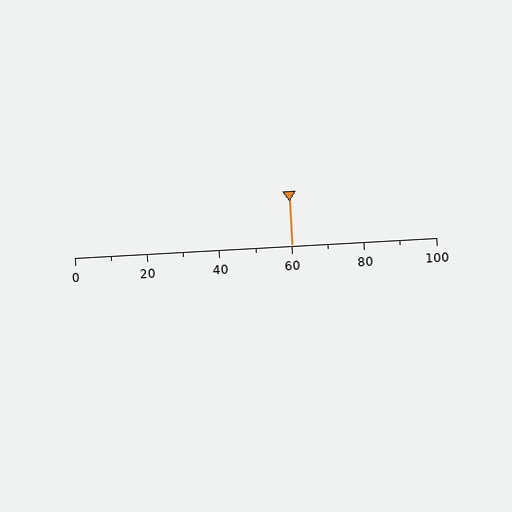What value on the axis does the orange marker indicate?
The marker indicates approximately 60.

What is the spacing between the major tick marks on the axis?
The major ticks are spaced 20 apart.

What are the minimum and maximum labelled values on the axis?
The axis runs from 0 to 100.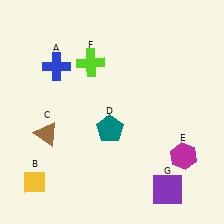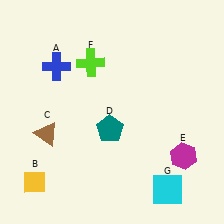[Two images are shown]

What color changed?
The square (G) changed from purple in Image 1 to cyan in Image 2.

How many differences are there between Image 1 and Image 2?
There is 1 difference between the two images.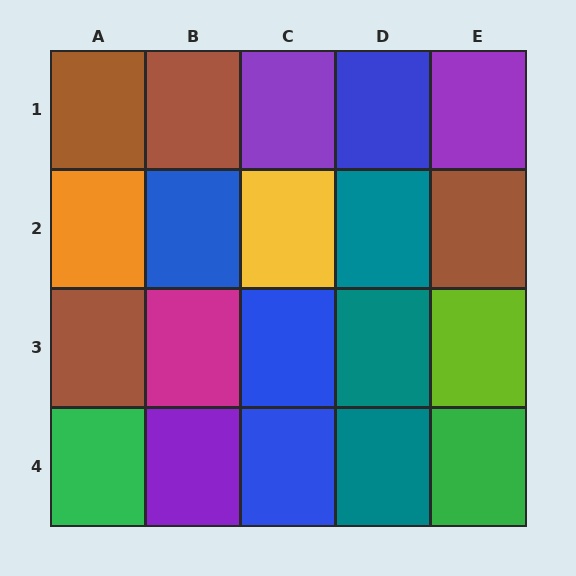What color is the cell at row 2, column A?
Orange.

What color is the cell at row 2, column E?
Brown.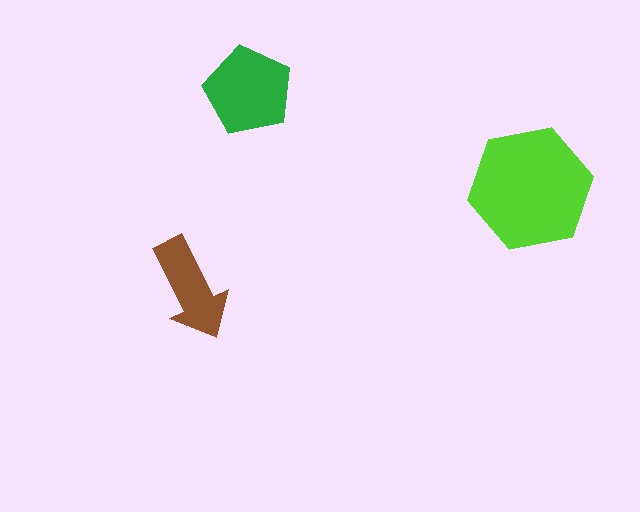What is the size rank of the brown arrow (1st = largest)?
3rd.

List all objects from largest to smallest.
The lime hexagon, the green pentagon, the brown arrow.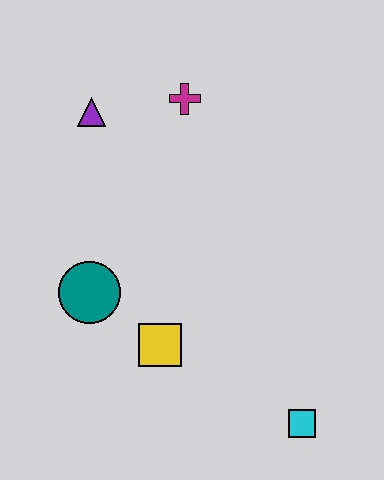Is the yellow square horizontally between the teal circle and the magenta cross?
Yes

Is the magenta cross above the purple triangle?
Yes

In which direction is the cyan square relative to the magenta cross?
The cyan square is below the magenta cross.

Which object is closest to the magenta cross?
The purple triangle is closest to the magenta cross.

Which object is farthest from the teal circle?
The cyan square is farthest from the teal circle.